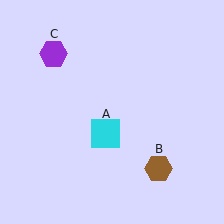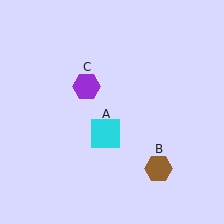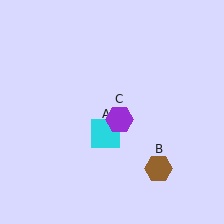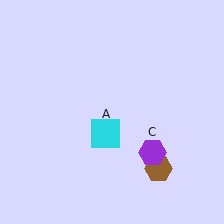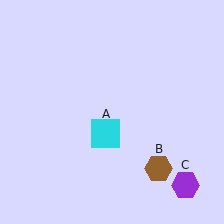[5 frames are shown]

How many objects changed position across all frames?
1 object changed position: purple hexagon (object C).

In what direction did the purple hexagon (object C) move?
The purple hexagon (object C) moved down and to the right.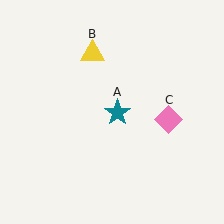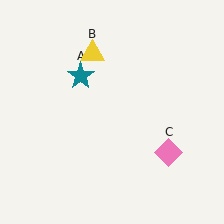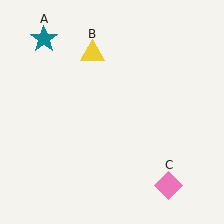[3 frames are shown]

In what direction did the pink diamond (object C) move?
The pink diamond (object C) moved down.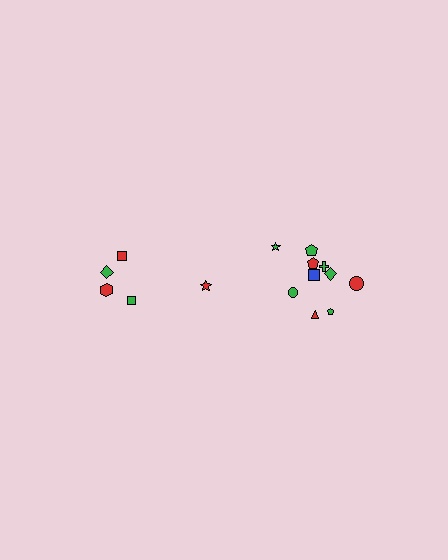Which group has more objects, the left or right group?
The right group.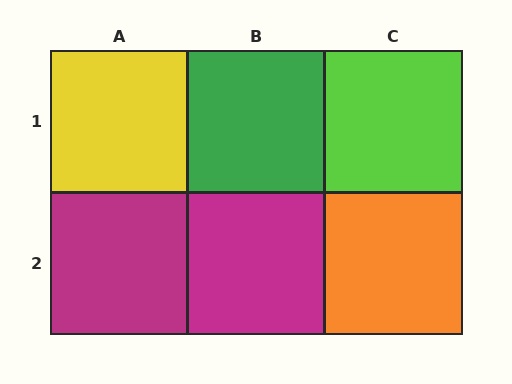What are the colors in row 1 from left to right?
Yellow, green, lime.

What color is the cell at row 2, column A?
Magenta.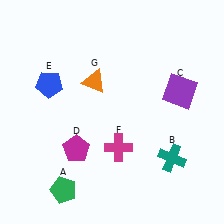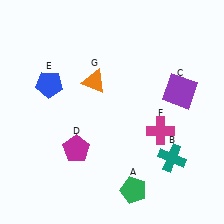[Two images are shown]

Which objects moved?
The objects that moved are: the green pentagon (A), the magenta cross (F).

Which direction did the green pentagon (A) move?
The green pentagon (A) moved right.